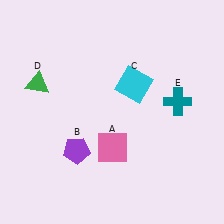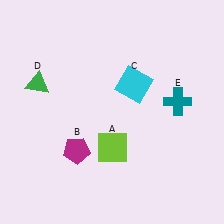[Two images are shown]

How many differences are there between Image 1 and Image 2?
There are 2 differences between the two images.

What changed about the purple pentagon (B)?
In Image 1, B is purple. In Image 2, it changed to magenta.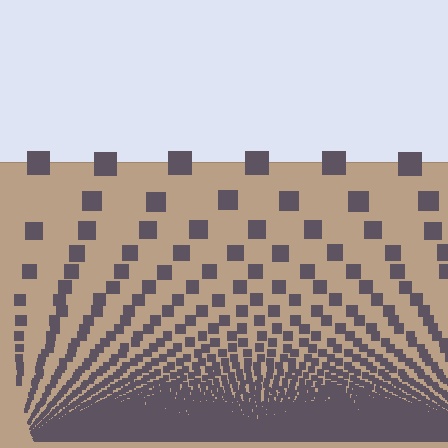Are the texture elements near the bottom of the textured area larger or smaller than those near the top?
Smaller. The gradient is inverted — elements near the bottom are smaller and denser.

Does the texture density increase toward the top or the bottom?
Density increases toward the bottom.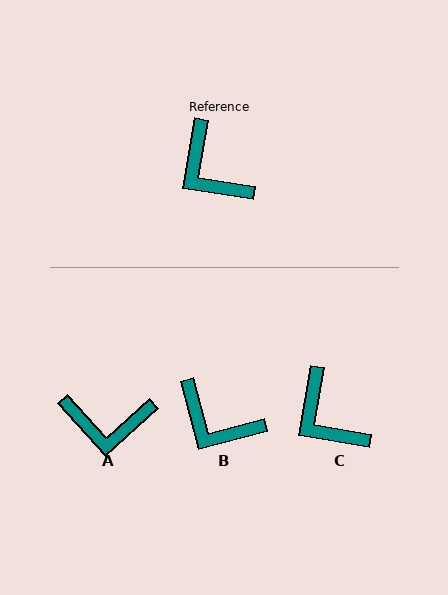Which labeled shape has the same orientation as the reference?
C.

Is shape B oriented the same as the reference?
No, it is off by about 24 degrees.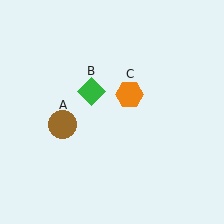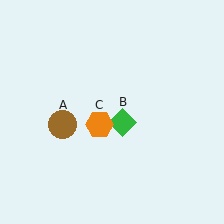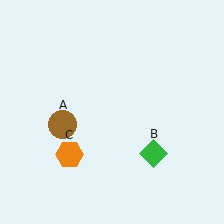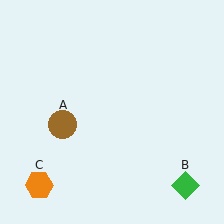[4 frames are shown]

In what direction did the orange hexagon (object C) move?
The orange hexagon (object C) moved down and to the left.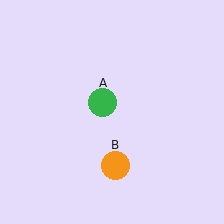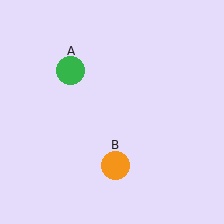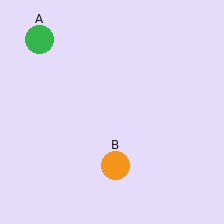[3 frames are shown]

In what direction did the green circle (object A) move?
The green circle (object A) moved up and to the left.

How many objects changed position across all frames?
1 object changed position: green circle (object A).